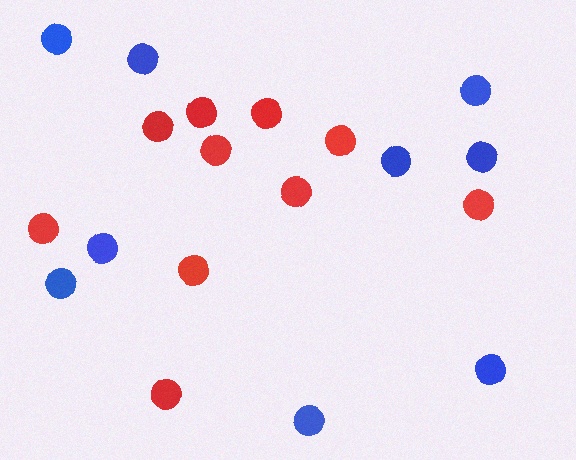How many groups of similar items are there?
There are 2 groups: one group of red circles (10) and one group of blue circles (9).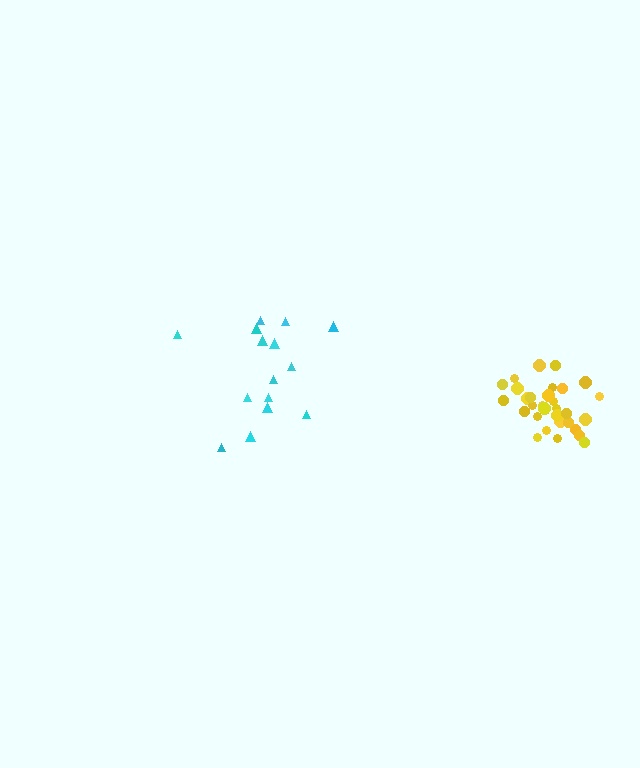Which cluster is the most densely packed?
Yellow.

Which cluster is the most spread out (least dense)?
Cyan.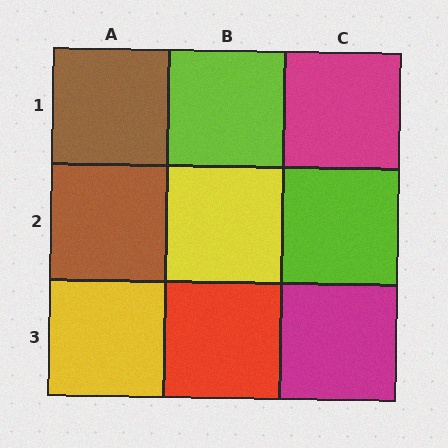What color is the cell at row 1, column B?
Lime.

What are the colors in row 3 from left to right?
Yellow, red, magenta.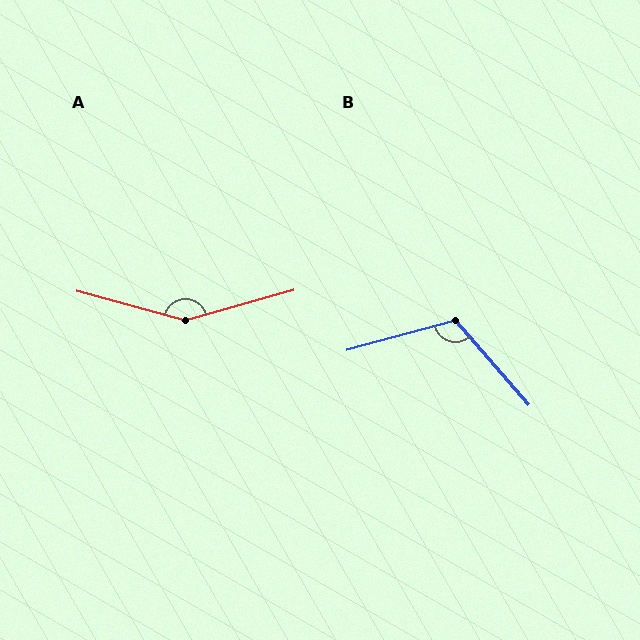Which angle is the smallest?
B, at approximately 116 degrees.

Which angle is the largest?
A, at approximately 149 degrees.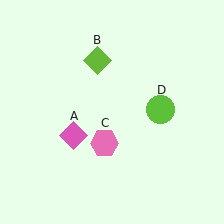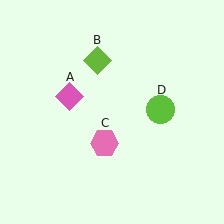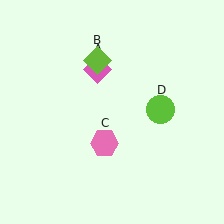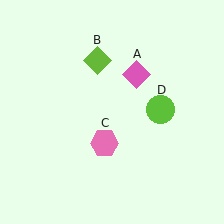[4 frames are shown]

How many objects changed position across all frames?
1 object changed position: pink diamond (object A).